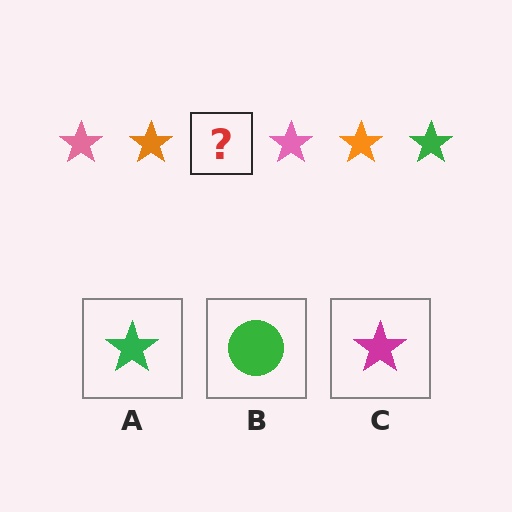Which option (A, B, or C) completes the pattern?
A.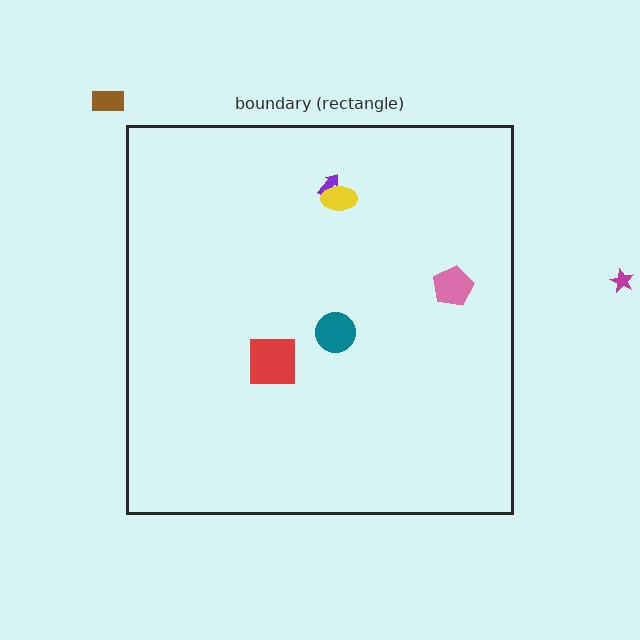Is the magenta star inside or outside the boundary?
Outside.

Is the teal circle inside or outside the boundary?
Inside.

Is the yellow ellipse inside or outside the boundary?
Inside.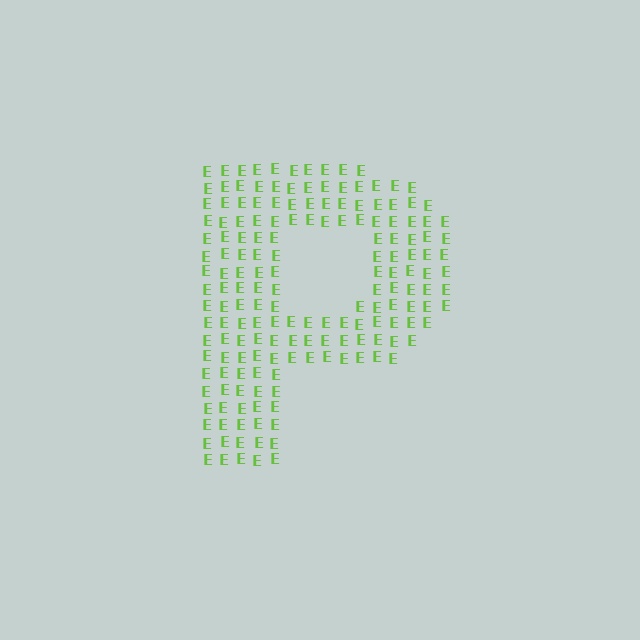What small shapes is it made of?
It is made of small letter E's.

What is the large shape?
The large shape is the letter P.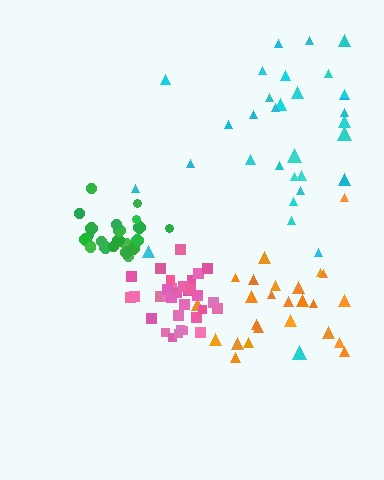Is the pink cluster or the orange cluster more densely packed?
Pink.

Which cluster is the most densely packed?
Pink.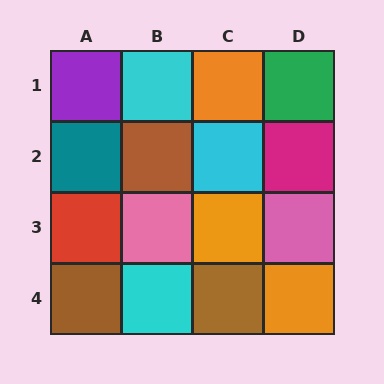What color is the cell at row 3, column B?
Pink.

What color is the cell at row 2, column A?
Teal.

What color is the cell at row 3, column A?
Red.